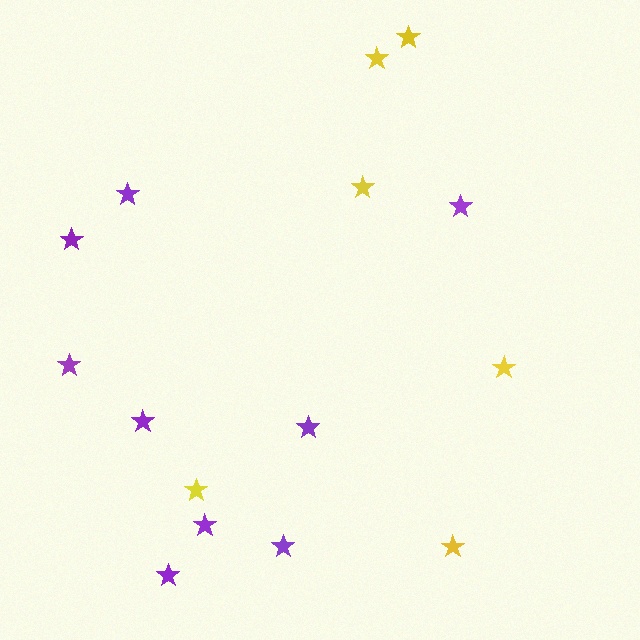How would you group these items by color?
There are 2 groups: one group of purple stars (9) and one group of yellow stars (6).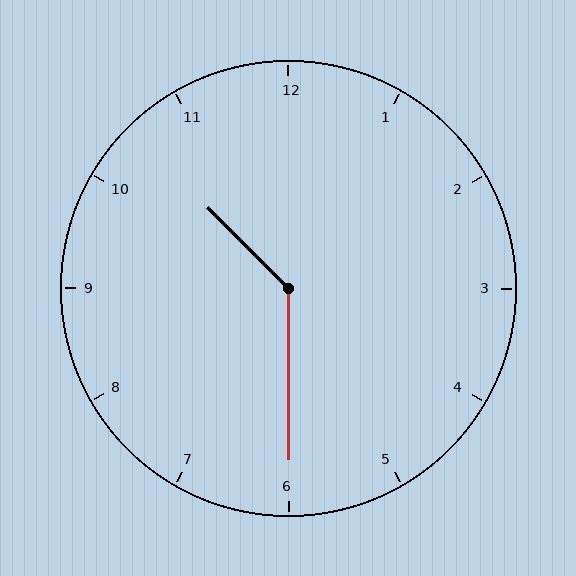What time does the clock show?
10:30.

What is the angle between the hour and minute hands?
Approximately 135 degrees.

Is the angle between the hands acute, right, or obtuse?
It is obtuse.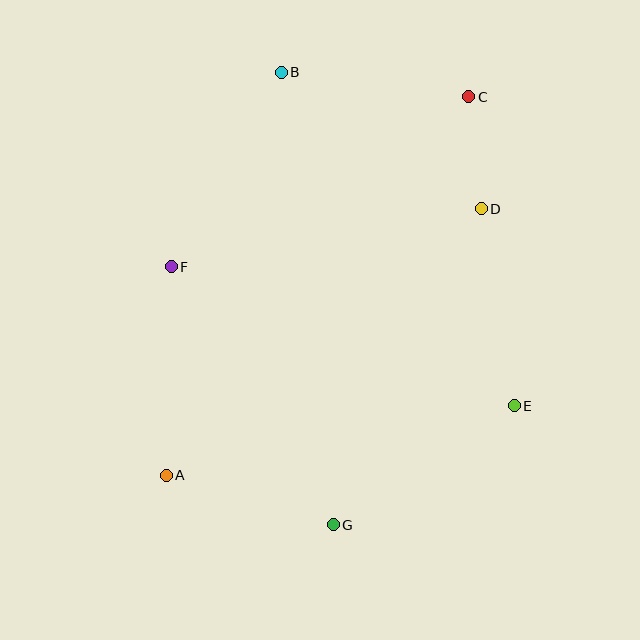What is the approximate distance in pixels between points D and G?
The distance between D and G is approximately 349 pixels.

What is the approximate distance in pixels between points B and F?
The distance between B and F is approximately 223 pixels.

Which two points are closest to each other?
Points C and D are closest to each other.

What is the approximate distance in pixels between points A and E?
The distance between A and E is approximately 355 pixels.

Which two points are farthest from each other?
Points A and C are farthest from each other.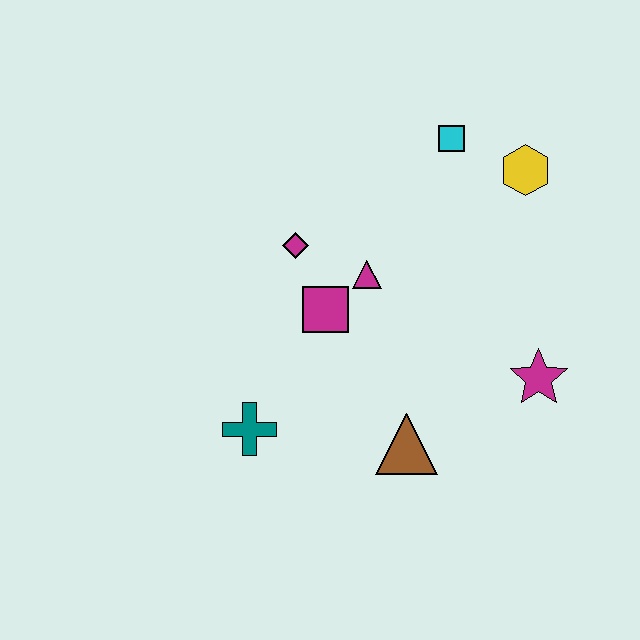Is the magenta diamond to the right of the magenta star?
No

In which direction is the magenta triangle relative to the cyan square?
The magenta triangle is below the cyan square.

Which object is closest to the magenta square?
The magenta triangle is closest to the magenta square.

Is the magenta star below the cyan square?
Yes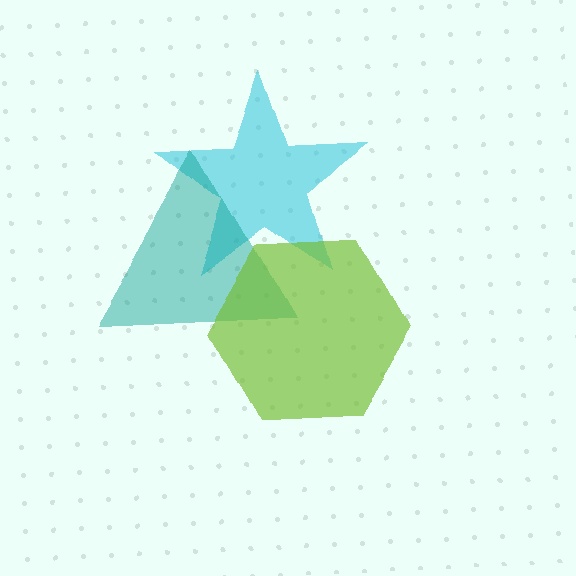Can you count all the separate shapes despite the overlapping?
Yes, there are 3 separate shapes.